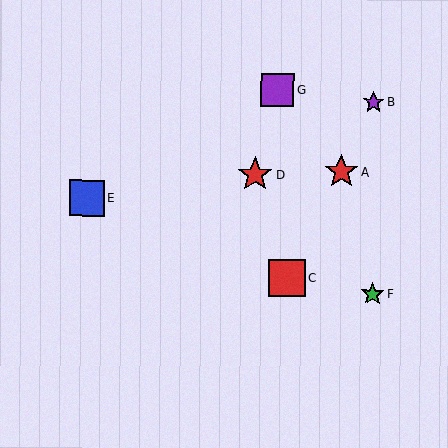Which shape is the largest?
The red square (labeled C) is the largest.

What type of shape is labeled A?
Shape A is a red star.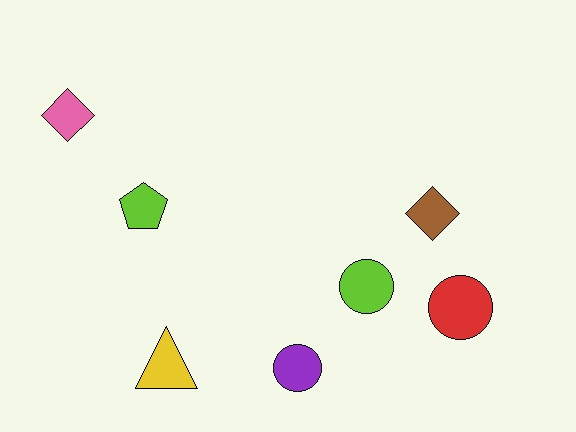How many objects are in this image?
There are 7 objects.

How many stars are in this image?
There are no stars.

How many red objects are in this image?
There is 1 red object.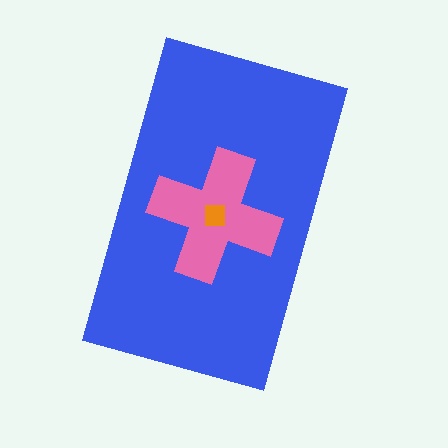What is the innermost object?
The orange square.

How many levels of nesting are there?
3.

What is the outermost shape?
The blue rectangle.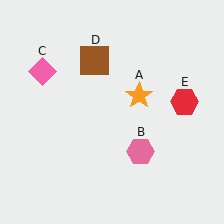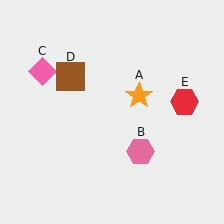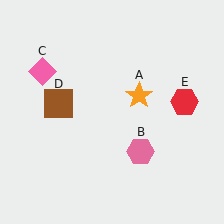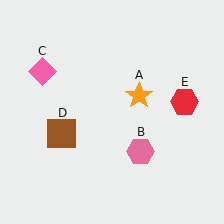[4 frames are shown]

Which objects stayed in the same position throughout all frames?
Orange star (object A) and pink hexagon (object B) and pink diamond (object C) and red hexagon (object E) remained stationary.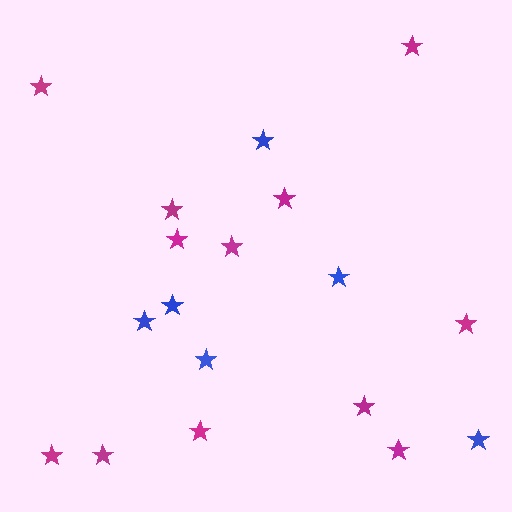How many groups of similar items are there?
There are 2 groups: one group of blue stars (6) and one group of magenta stars (12).